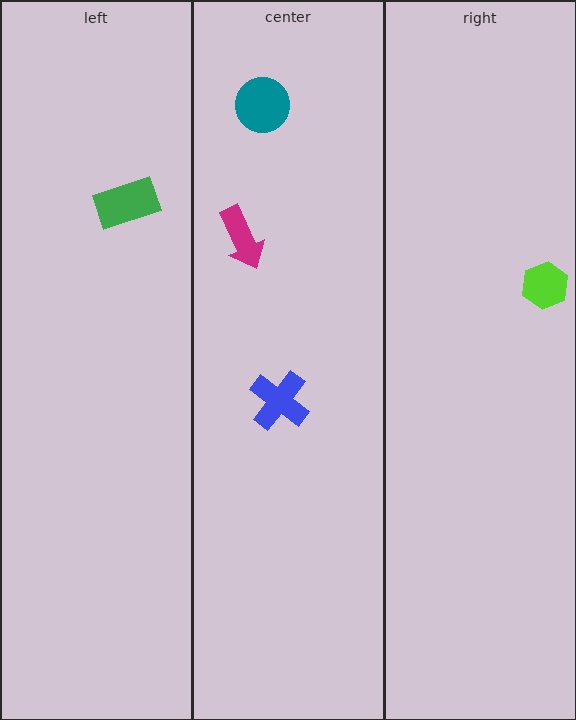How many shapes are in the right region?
1.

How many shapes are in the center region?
3.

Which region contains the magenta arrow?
The center region.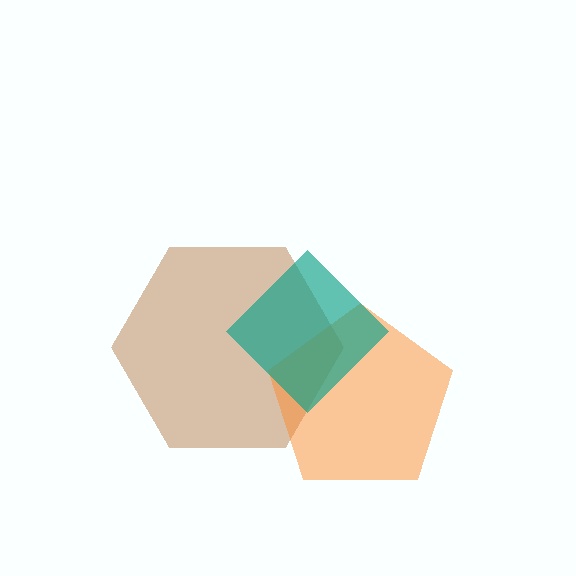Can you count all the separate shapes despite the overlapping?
Yes, there are 3 separate shapes.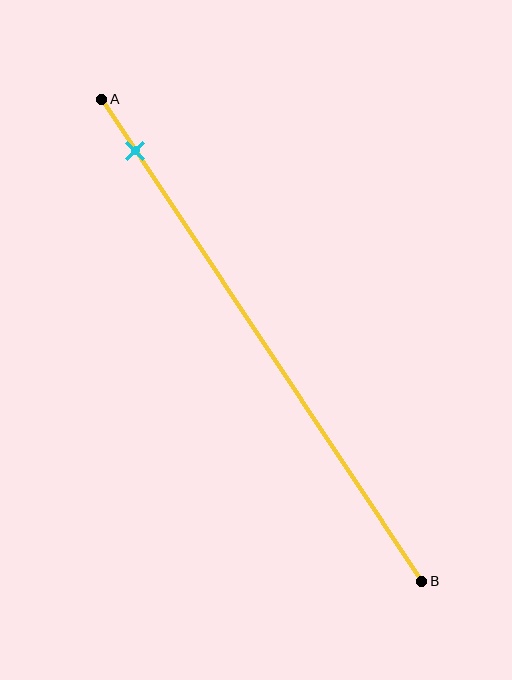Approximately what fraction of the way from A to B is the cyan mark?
The cyan mark is approximately 10% of the way from A to B.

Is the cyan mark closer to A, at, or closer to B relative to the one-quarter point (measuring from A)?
The cyan mark is closer to point A than the one-quarter point of segment AB.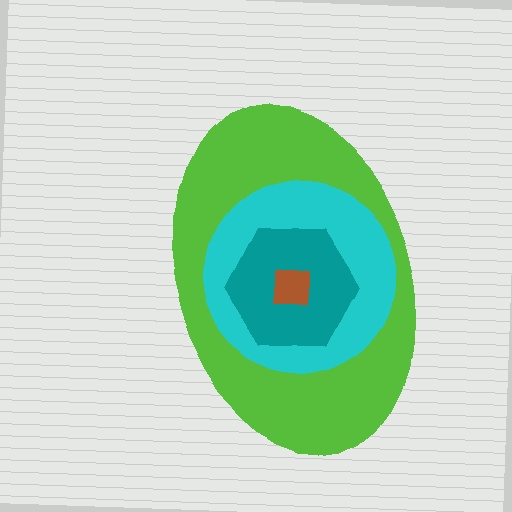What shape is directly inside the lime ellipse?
The cyan circle.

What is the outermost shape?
The lime ellipse.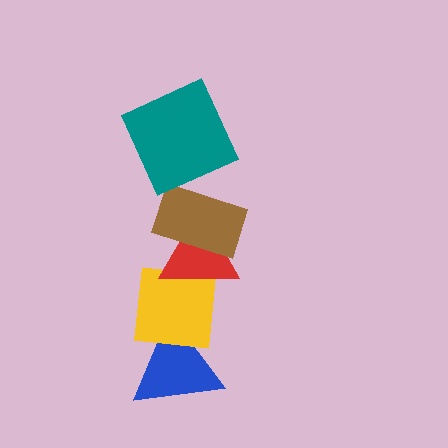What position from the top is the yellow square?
The yellow square is 4th from the top.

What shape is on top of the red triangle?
The brown rectangle is on top of the red triangle.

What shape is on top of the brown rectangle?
The teal square is on top of the brown rectangle.